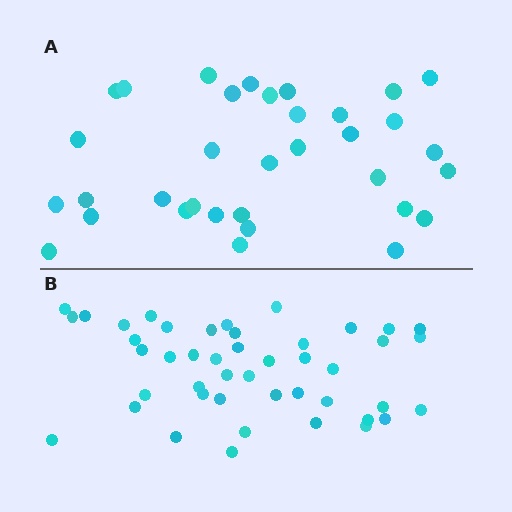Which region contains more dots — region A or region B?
Region B (the bottom region) has more dots.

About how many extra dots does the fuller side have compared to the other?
Region B has roughly 12 or so more dots than region A.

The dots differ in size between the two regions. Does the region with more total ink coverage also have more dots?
No. Region A has more total ink coverage because its dots are larger, but region B actually contains more individual dots. Total area can be misleading — the number of items is what matters here.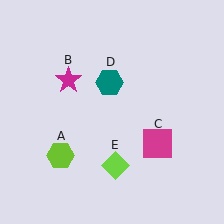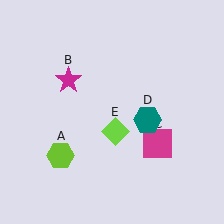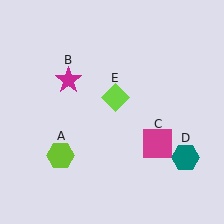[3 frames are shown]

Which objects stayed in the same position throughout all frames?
Lime hexagon (object A) and magenta star (object B) and magenta square (object C) remained stationary.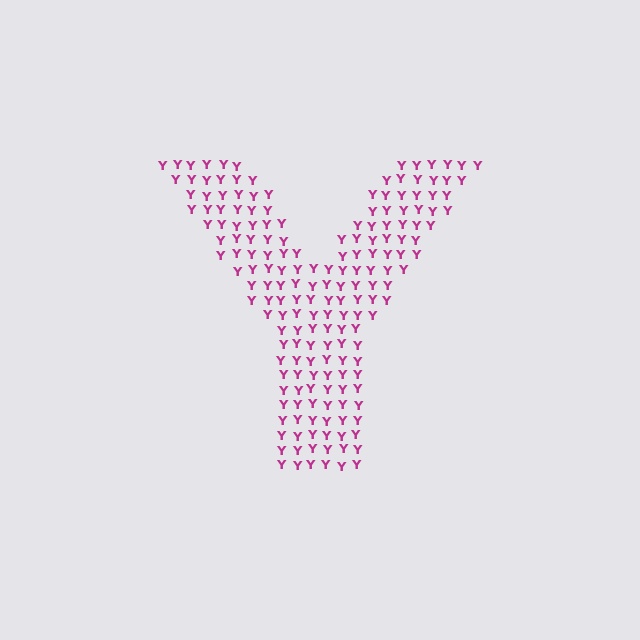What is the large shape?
The large shape is the letter Y.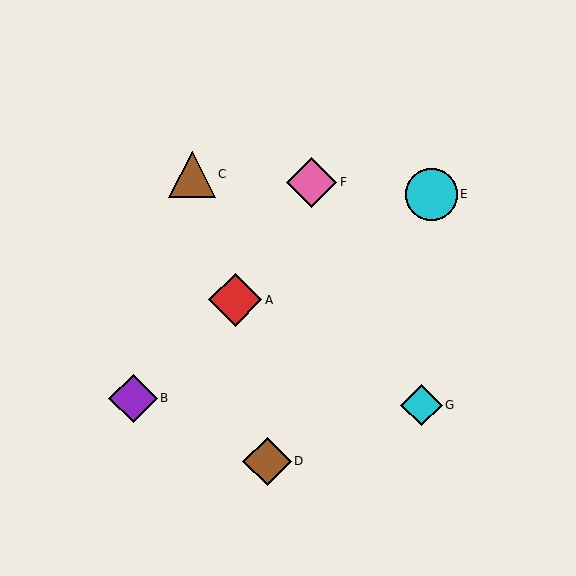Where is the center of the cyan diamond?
The center of the cyan diamond is at (422, 405).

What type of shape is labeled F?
Shape F is a pink diamond.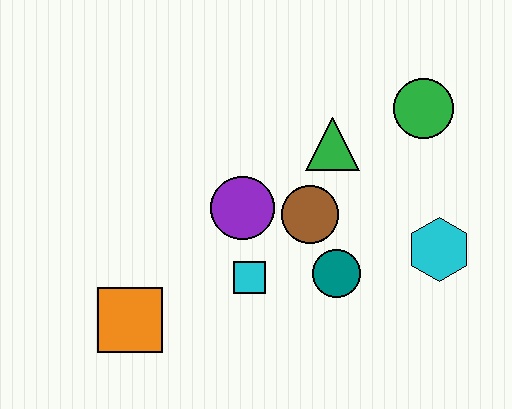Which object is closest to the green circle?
The green triangle is closest to the green circle.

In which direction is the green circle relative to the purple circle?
The green circle is to the right of the purple circle.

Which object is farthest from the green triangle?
The orange square is farthest from the green triangle.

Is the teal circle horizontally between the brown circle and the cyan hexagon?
Yes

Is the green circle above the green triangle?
Yes